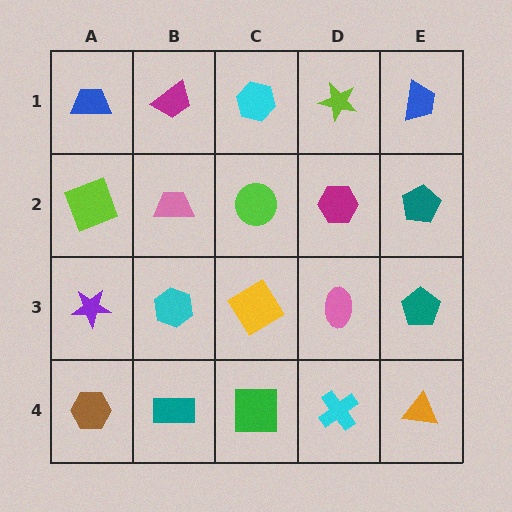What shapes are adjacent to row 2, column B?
A magenta trapezoid (row 1, column B), a cyan hexagon (row 3, column B), a lime square (row 2, column A), a lime circle (row 2, column C).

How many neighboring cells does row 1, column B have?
3.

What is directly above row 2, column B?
A magenta trapezoid.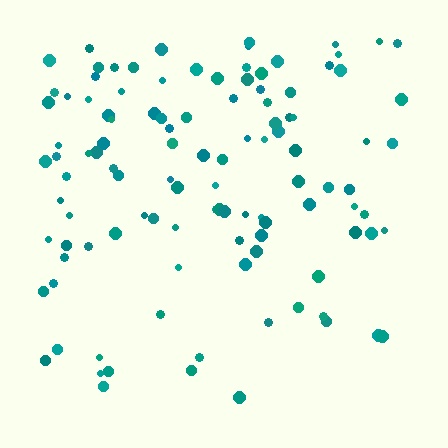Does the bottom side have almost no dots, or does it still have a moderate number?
Still a moderate number, just noticeably fewer than the top.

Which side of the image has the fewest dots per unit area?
The bottom.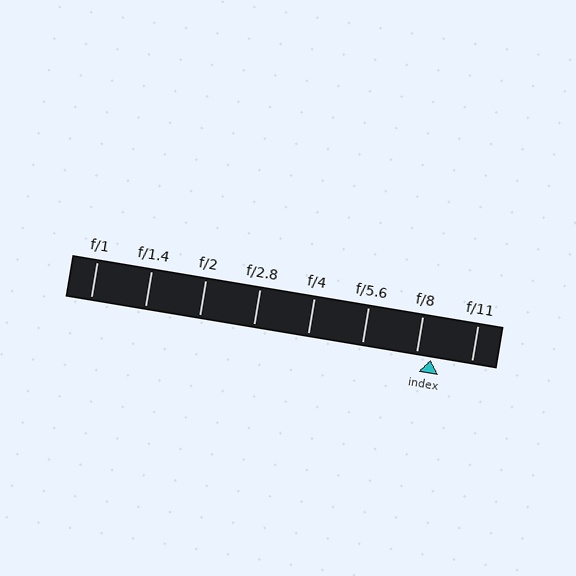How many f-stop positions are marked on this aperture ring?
There are 8 f-stop positions marked.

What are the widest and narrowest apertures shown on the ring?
The widest aperture shown is f/1 and the narrowest is f/11.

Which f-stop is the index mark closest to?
The index mark is closest to f/8.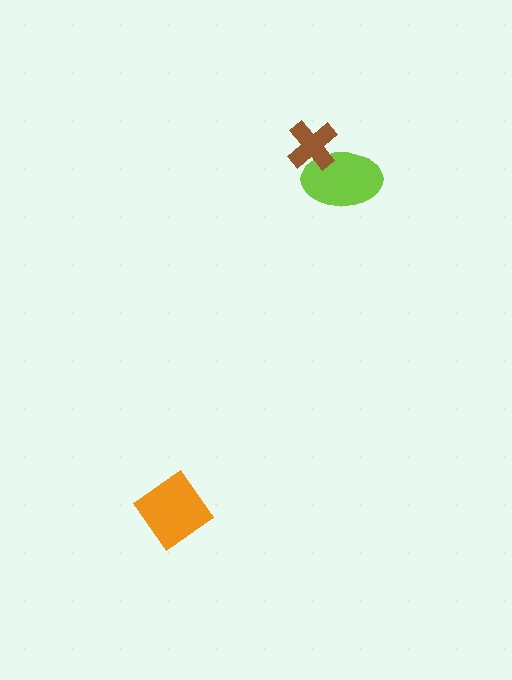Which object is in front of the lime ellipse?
The brown cross is in front of the lime ellipse.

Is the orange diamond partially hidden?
No, no other shape covers it.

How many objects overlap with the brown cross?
1 object overlaps with the brown cross.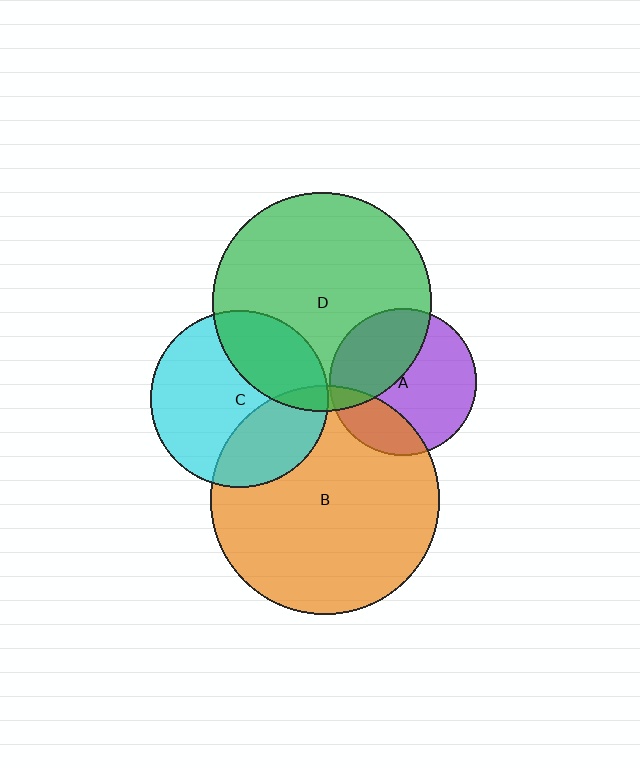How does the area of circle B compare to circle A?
Approximately 2.4 times.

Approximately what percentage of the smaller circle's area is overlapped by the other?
Approximately 30%.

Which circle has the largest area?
Circle B (orange).